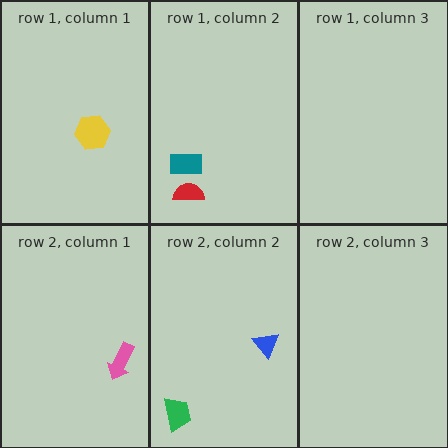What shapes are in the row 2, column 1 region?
The pink arrow.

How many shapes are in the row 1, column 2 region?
2.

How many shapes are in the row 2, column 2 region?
2.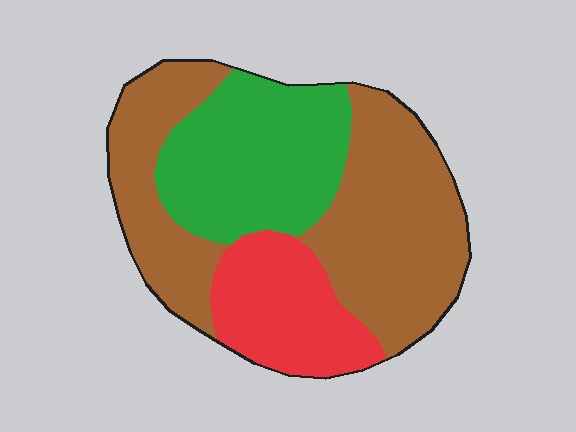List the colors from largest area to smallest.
From largest to smallest: brown, green, red.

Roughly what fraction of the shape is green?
Green covers around 30% of the shape.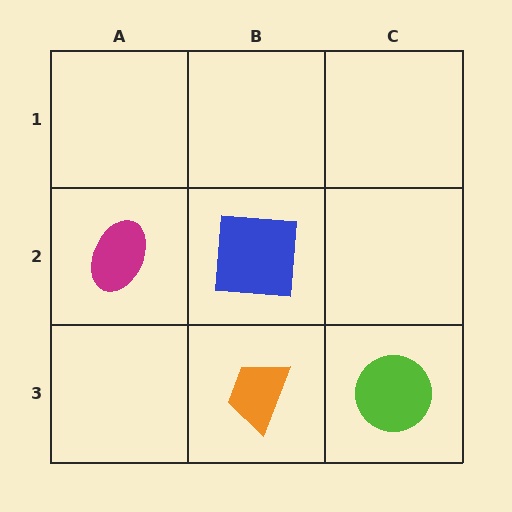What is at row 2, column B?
A blue square.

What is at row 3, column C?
A lime circle.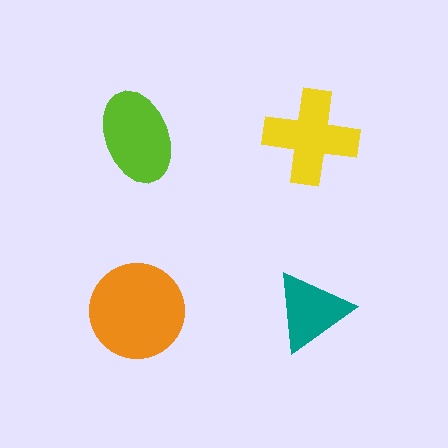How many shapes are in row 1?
2 shapes.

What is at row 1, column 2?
A yellow cross.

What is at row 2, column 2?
A teal triangle.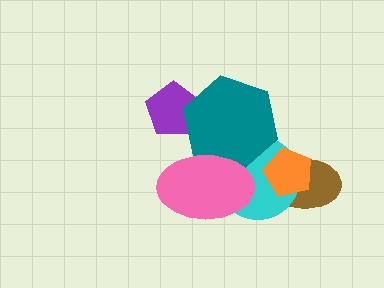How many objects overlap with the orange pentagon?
2 objects overlap with the orange pentagon.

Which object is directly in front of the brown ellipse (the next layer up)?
The cyan circle is directly in front of the brown ellipse.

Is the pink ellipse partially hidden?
No, no other shape covers it.